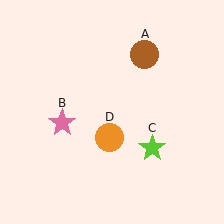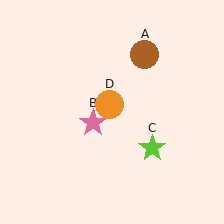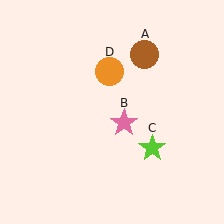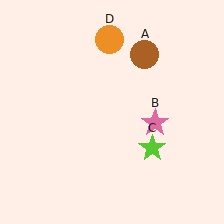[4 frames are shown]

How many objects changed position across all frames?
2 objects changed position: pink star (object B), orange circle (object D).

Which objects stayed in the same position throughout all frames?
Brown circle (object A) and lime star (object C) remained stationary.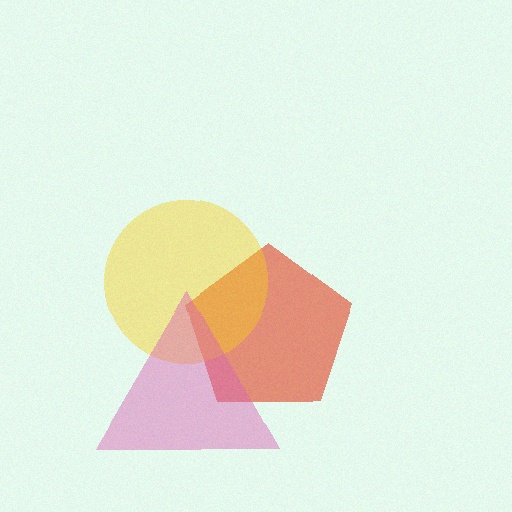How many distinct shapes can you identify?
There are 3 distinct shapes: a red pentagon, a yellow circle, a pink triangle.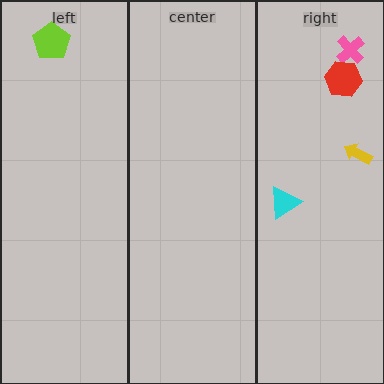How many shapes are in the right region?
4.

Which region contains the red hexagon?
The right region.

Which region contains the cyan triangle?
The right region.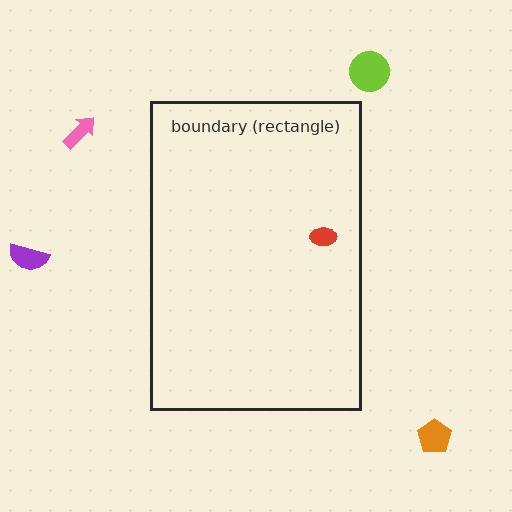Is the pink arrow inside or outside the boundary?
Outside.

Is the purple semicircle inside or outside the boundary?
Outside.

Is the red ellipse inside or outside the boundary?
Inside.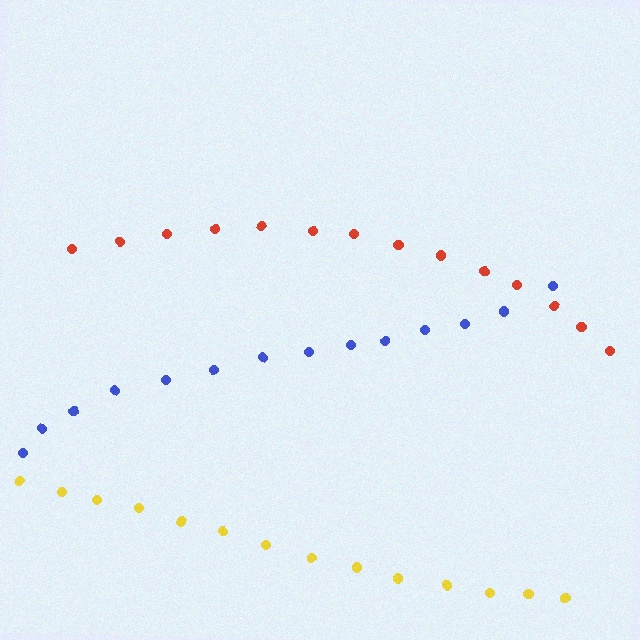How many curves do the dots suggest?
There are 3 distinct paths.